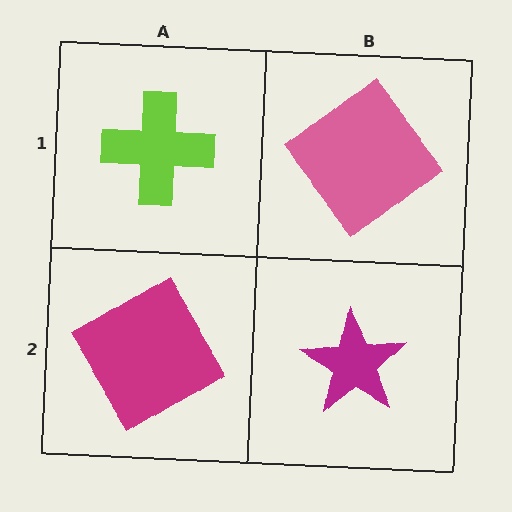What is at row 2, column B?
A magenta star.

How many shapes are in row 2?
2 shapes.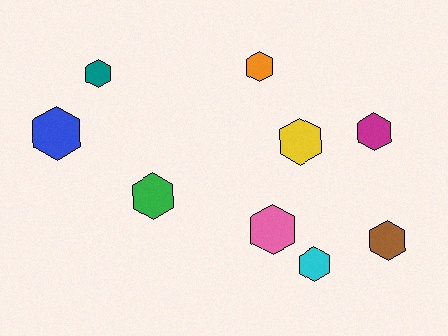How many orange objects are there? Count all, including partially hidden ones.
There is 1 orange object.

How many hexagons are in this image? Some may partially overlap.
There are 9 hexagons.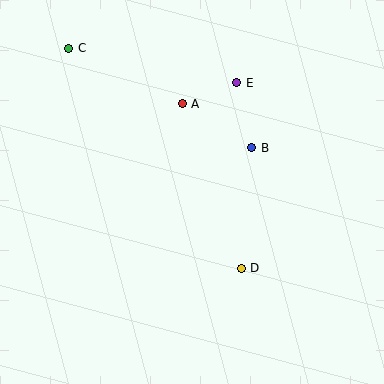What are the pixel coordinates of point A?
Point A is at (182, 104).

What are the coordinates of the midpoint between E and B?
The midpoint between E and B is at (244, 115).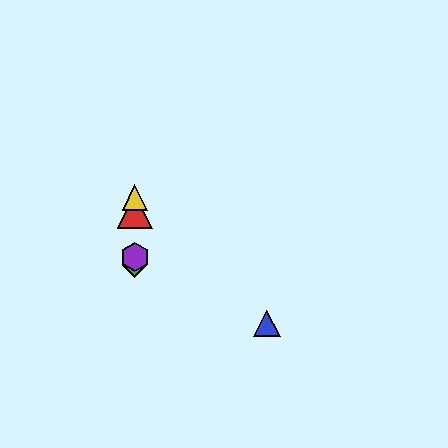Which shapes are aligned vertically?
The red triangle, the green diamond, the yellow triangle, the purple hexagon are aligned vertically.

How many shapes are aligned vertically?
4 shapes (the red triangle, the green diamond, the yellow triangle, the purple hexagon) are aligned vertically.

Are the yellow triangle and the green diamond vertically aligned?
Yes, both are at x≈135.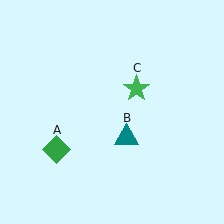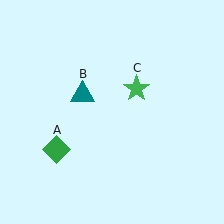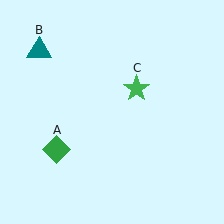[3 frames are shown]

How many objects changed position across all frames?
1 object changed position: teal triangle (object B).